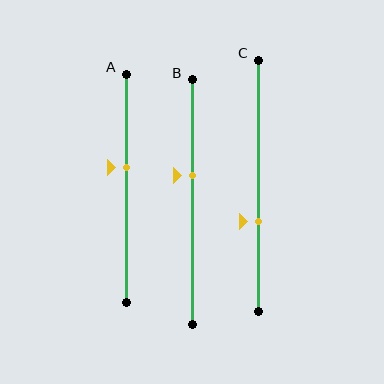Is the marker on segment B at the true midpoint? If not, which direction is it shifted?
No, the marker on segment B is shifted upward by about 11% of the segment length.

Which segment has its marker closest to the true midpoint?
Segment A has its marker closest to the true midpoint.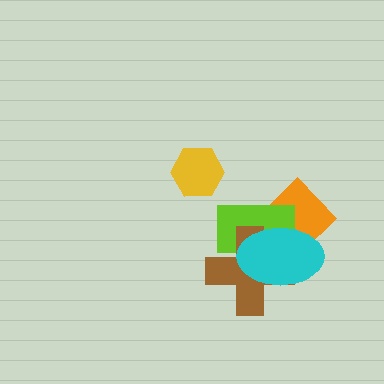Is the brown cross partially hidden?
Yes, it is partially covered by another shape.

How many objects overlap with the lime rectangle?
3 objects overlap with the lime rectangle.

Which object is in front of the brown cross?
The cyan ellipse is in front of the brown cross.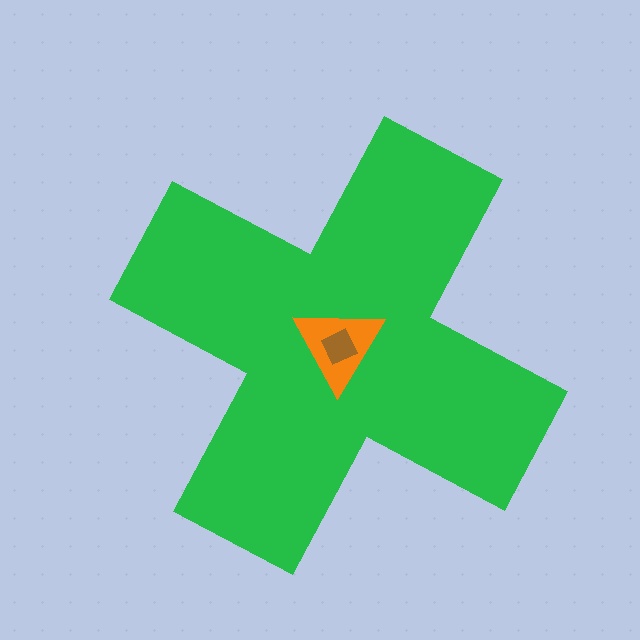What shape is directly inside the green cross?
The orange triangle.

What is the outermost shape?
The green cross.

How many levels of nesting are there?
3.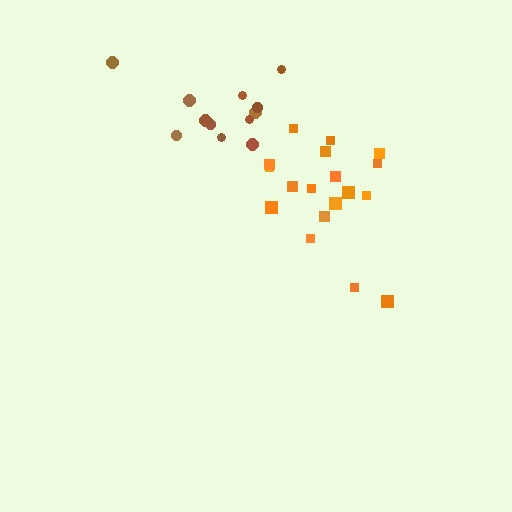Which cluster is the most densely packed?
Brown.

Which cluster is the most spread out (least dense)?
Orange.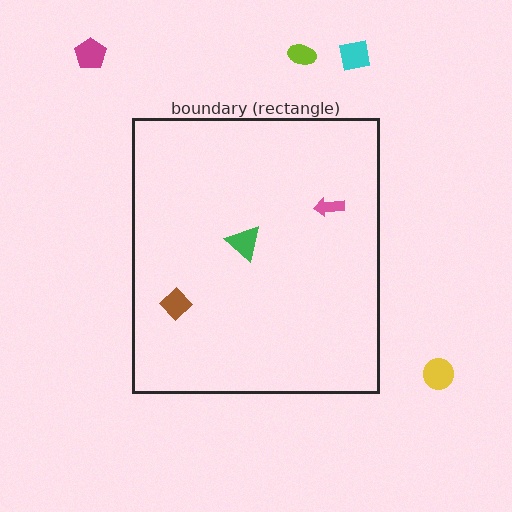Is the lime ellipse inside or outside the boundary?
Outside.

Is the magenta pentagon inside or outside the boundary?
Outside.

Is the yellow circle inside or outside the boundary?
Outside.